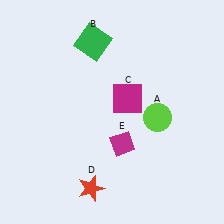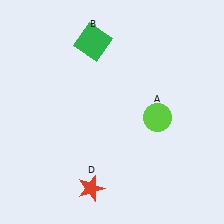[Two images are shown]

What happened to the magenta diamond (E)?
The magenta diamond (E) was removed in Image 2. It was in the bottom-right area of Image 1.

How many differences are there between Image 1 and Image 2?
There are 2 differences between the two images.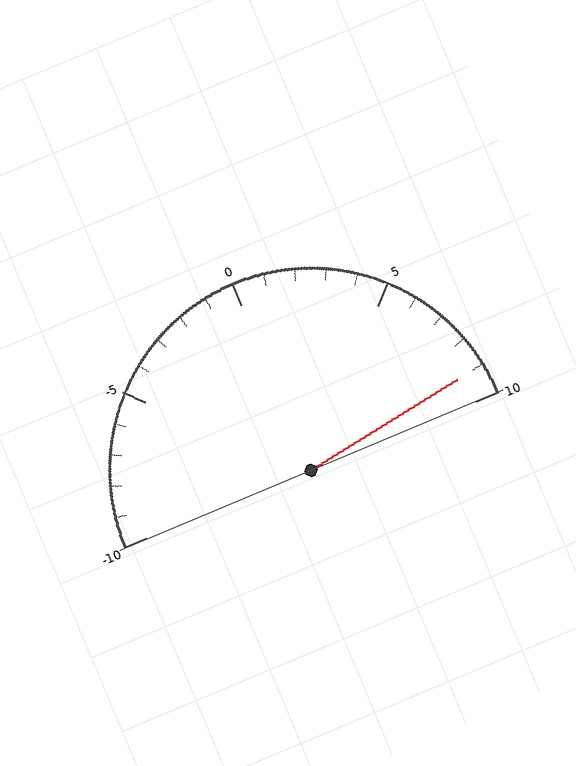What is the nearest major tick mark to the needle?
The nearest major tick mark is 10.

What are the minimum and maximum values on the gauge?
The gauge ranges from -10 to 10.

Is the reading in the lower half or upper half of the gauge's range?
The reading is in the upper half of the range (-10 to 10).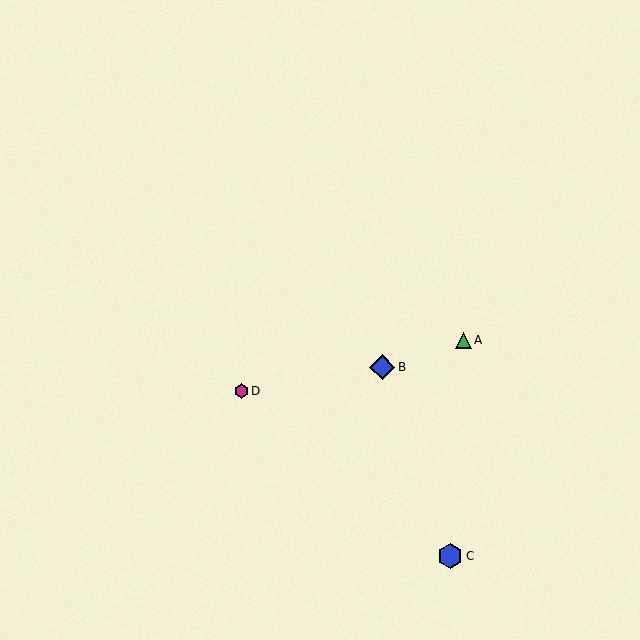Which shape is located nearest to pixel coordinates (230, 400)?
The magenta hexagon (labeled D) at (241, 391) is nearest to that location.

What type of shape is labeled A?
Shape A is a green triangle.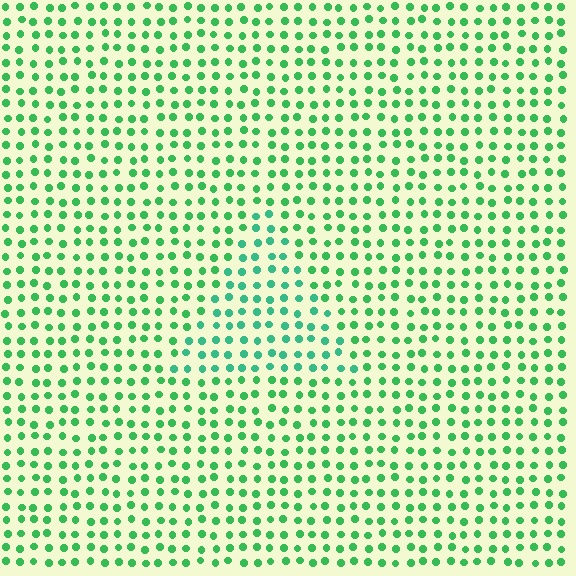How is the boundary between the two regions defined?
The boundary is defined purely by a slight shift in hue (about 22 degrees). Spacing, size, and orientation are identical on both sides.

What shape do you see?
I see a triangle.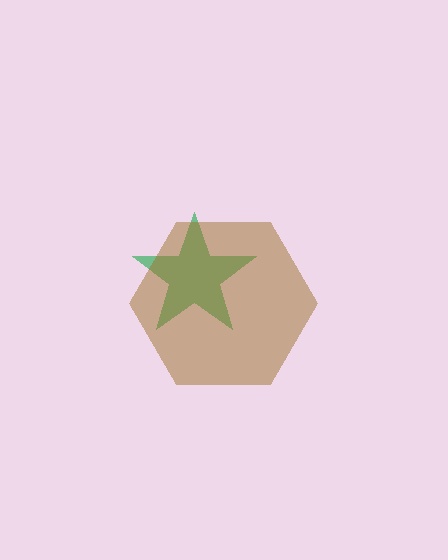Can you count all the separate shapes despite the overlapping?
Yes, there are 2 separate shapes.